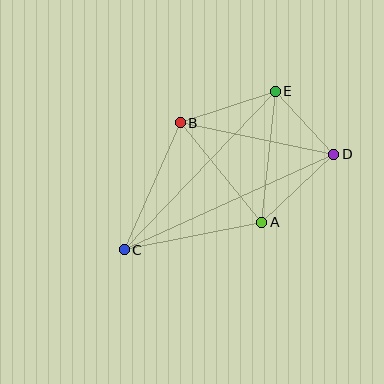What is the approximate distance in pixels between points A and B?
The distance between A and B is approximately 129 pixels.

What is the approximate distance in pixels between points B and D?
The distance between B and D is approximately 157 pixels.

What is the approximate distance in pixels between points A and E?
The distance between A and E is approximately 132 pixels.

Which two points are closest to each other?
Points D and E are closest to each other.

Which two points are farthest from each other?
Points C and D are farthest from each other.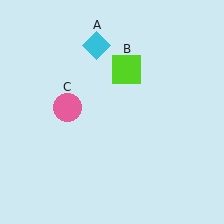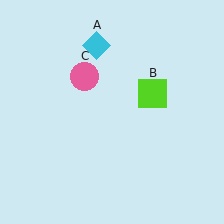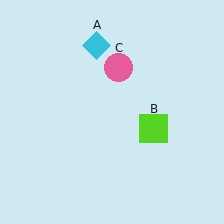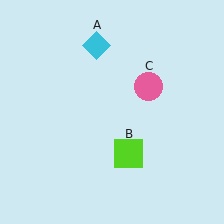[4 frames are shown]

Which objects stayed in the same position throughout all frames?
Cyan diamond (object A) remained stationary.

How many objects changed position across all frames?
2 objects changed position: lime square (object B), pink circle (object C).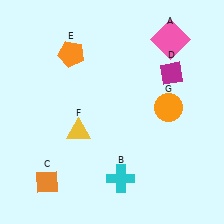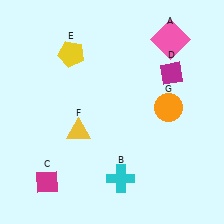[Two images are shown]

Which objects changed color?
C changed from orange to magenta. E changed from orange to yellow.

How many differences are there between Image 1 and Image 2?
There are 2 differences between the two images.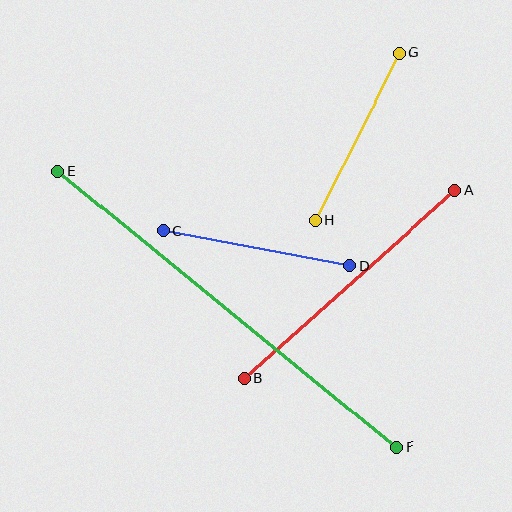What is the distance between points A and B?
The distance is approximately 282 pixels.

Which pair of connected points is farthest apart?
Points E and F are farthest apart.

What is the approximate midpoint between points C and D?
The midpoint is at approximately (256, 248) pixels.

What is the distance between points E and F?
The distance is approximately 437 pixels.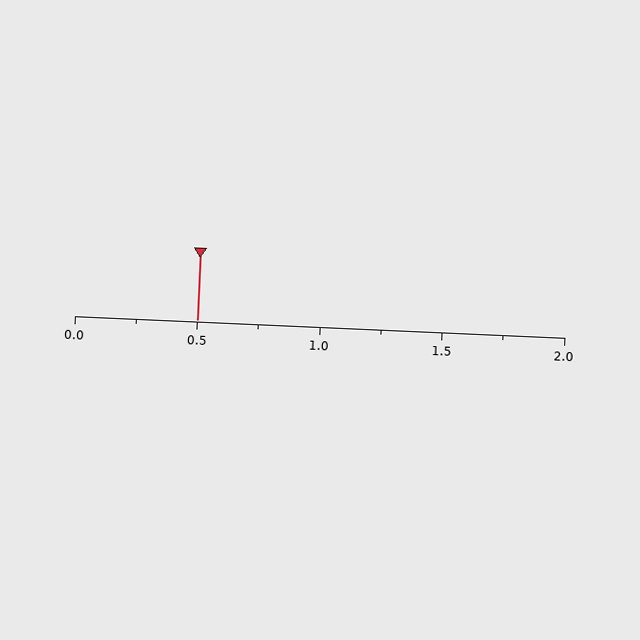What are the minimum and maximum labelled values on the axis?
The axis runs from 0.0 to 2.0.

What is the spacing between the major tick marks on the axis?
The major ticks are spaced 0.5 apart.